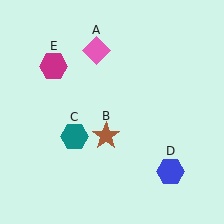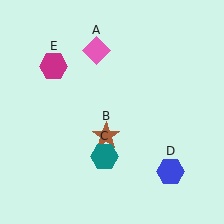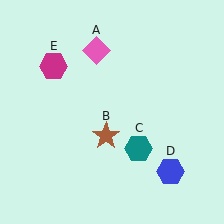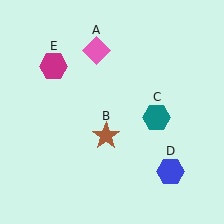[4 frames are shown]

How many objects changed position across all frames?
1 object changed position: teal hexagon (object C).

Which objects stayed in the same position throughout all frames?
Pink diamond (object A) and brown star (object B) and blue hexagon (object D) and magenta hexagon (object E) remained stationary.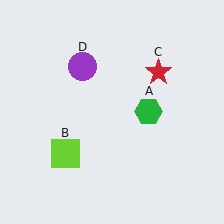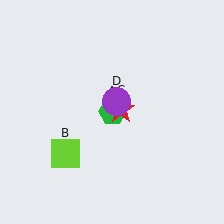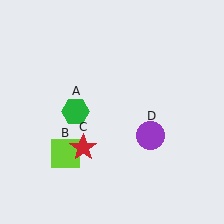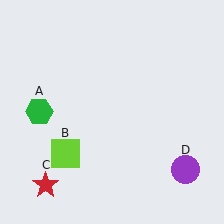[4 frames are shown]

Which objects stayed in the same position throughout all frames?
Lime square (object B) remained stationary.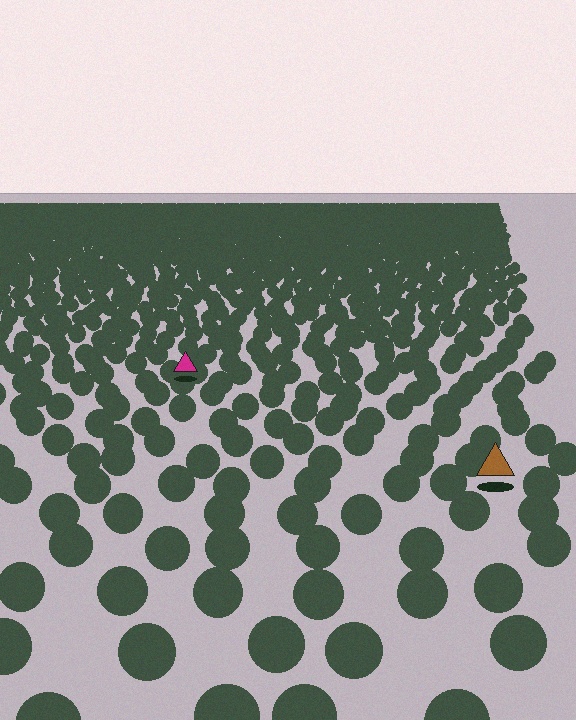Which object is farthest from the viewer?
The magenta triangle is farthest from the viewer. It appears smaller and the ground texture around it is denser.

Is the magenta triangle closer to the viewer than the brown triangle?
No. The brown triangle is closer — you can tell from the texture gradient: the ground texture is coarser near it.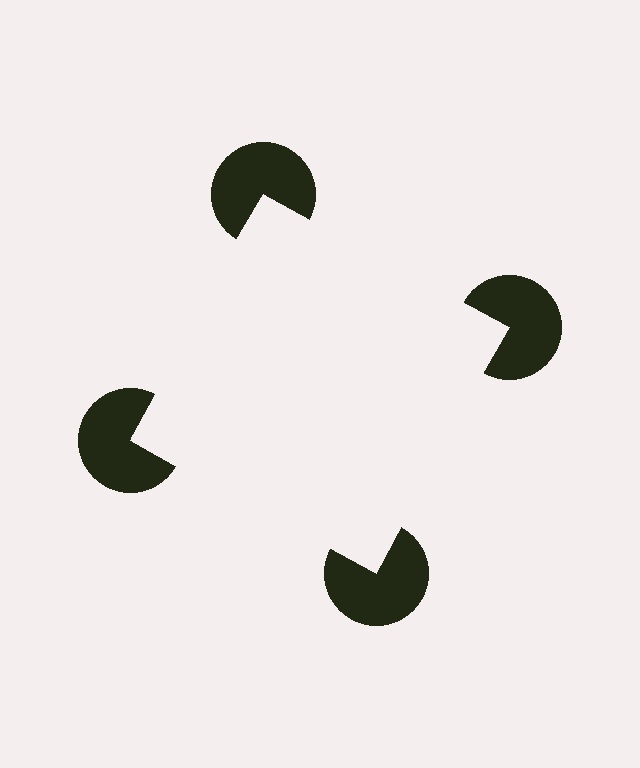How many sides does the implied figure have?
4 sides.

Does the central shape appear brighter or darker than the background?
It typically appears slightly brighter than the background, even though no actual brightness change is drawn.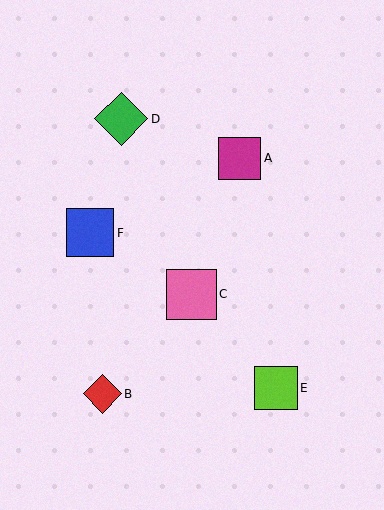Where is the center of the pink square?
The center of the pink square is at (191, 294).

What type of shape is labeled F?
Shape F is a blue square.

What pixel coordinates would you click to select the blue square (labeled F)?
Click at (90, 233) to select the blue square F.